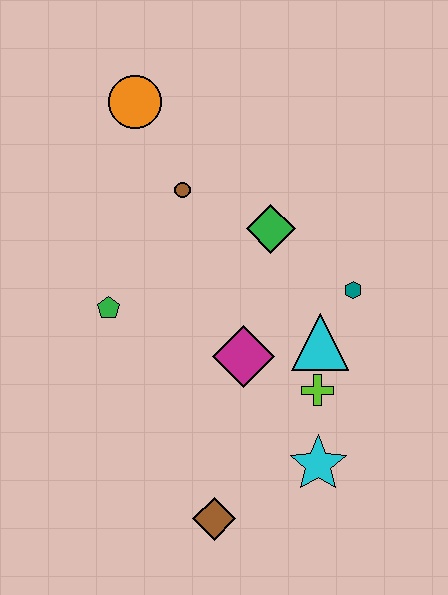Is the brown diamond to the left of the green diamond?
Yes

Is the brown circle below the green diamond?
No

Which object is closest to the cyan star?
The lime cross is closest to the cyan star.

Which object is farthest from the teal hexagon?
The orange circle is farthest from the teal hexagon.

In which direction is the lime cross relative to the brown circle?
The lime cross is below the brown circle.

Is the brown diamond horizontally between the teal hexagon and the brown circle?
Yes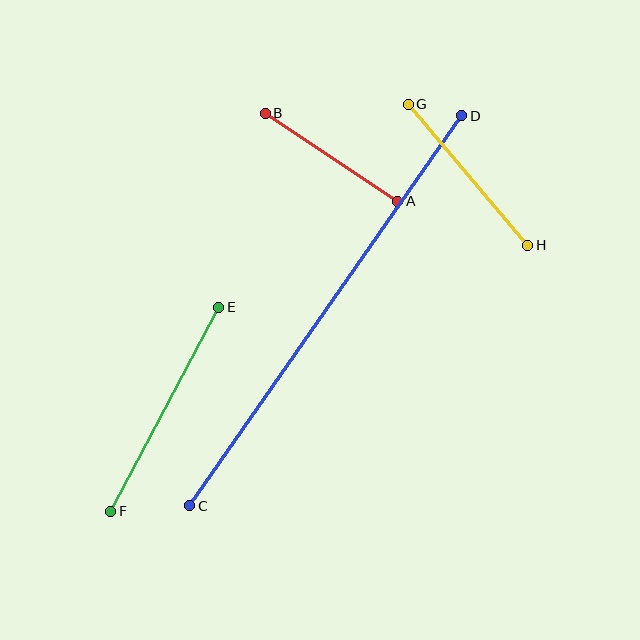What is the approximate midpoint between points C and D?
The midpoint is at approximately (326, 311) pixels.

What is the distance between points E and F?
The distance is approximately 231 pixels.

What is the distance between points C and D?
The distance is approximately 476 pixels.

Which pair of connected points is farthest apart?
Points C and D are farthest apart.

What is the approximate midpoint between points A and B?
The midpoint is at approximately (331, 157) pixels.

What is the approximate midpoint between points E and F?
The midpoint is at approximately (165, 409) pixels.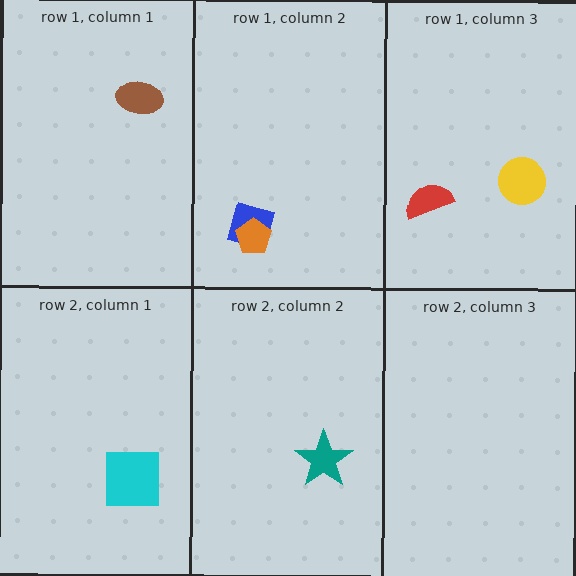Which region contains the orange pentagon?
The row 1, column 2 region.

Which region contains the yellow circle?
The row 1, column 3 region.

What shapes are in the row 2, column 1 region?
The cyan square.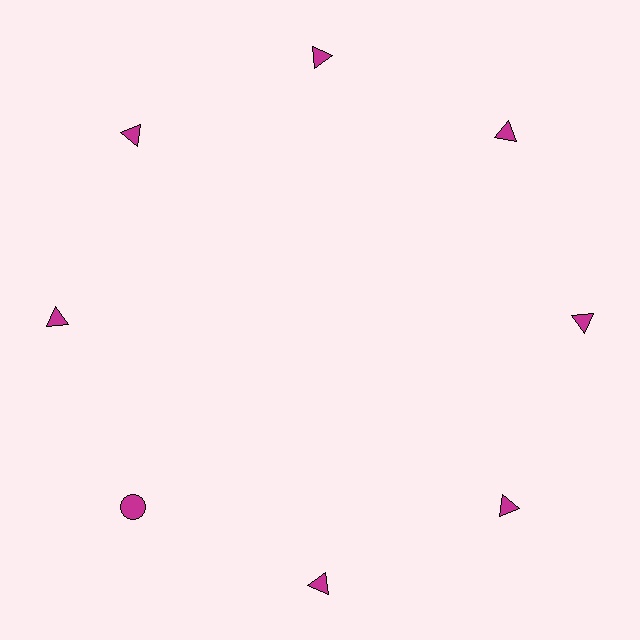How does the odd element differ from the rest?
It has a different shape: circle instead of triangle.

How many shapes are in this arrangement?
There are 8 shapes arranged in a ring pattern.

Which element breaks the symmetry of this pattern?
The magenta circle at roughly the 8 o'clock position breaks the symmetry. All other shapes are magenta triangles.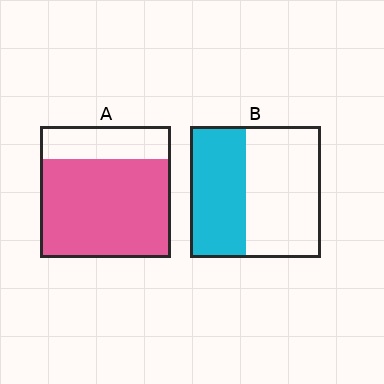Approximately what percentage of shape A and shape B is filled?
A is approximately 75% and B is approximately 45%.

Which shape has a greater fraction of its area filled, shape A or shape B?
Shape A.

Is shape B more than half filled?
No.